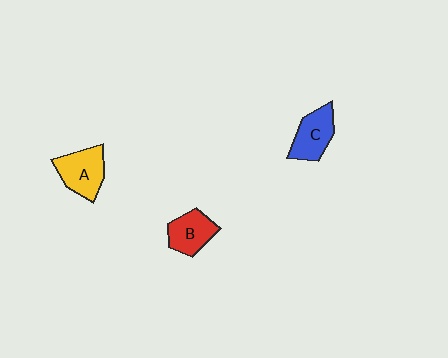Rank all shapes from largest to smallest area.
From largest to smallest: A (yellow), C (blue), B (red).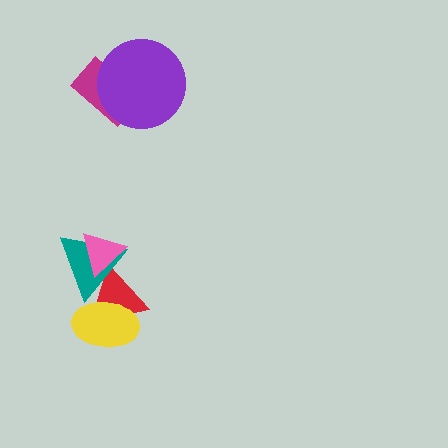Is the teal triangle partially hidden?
Yes, it is partially covered by another shape.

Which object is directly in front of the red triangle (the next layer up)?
The teal triangle is directly in front of the red triangle.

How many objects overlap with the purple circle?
1 object overlaps with the purple circle.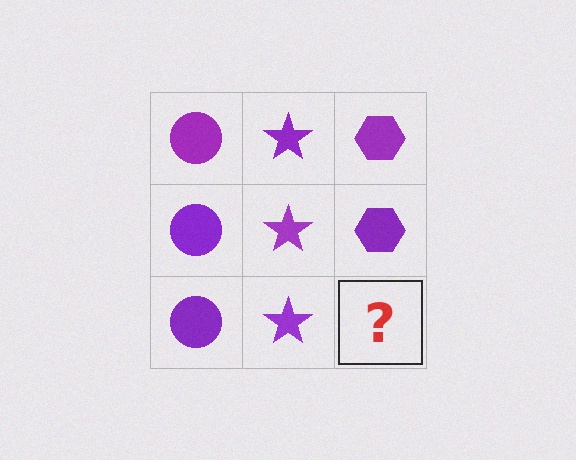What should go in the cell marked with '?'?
The missing cell should contain a purple hexagon.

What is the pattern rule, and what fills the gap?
The rule is that each column has a consistent shape. The gap should be filled with a purple hexagon.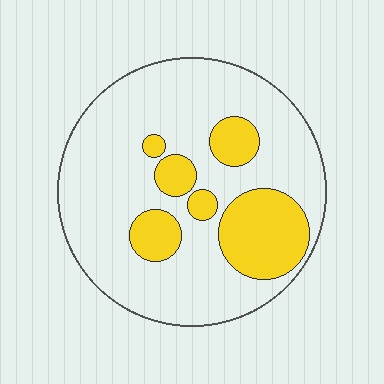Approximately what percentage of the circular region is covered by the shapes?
Approximately 25%.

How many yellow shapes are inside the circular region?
6.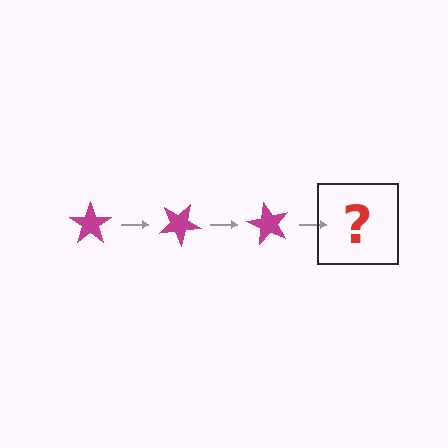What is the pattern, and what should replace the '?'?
The pattern is that the star rotates 30 degrees each step. The '?' should be a magenta star rotated 90 degrees.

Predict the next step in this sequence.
The next step is a magenta star rotated 90 degrees.